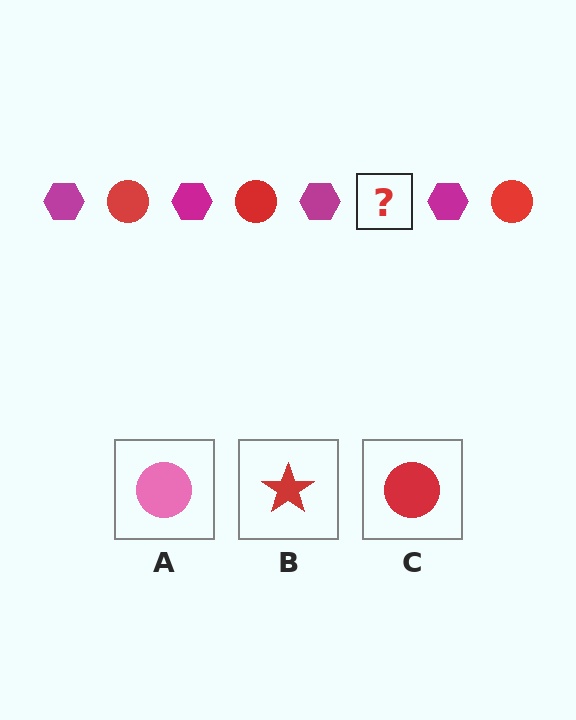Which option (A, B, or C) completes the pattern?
C.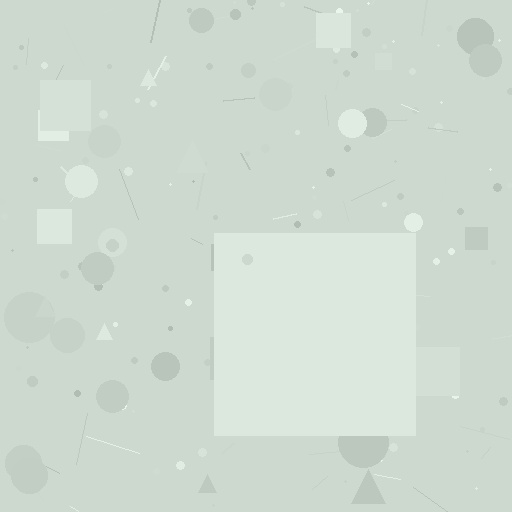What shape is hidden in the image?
A square is hidden in the image.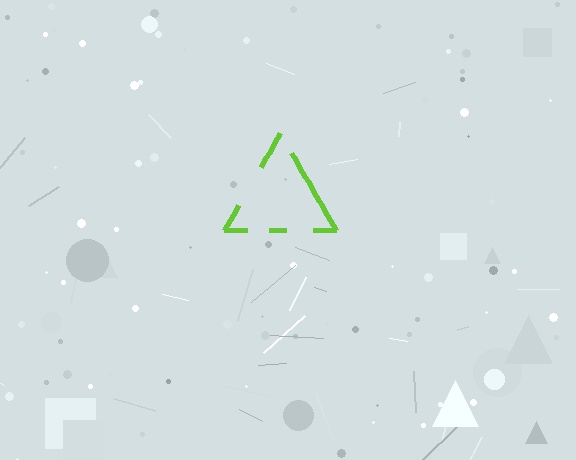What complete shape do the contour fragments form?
The contour fragments form a triangle.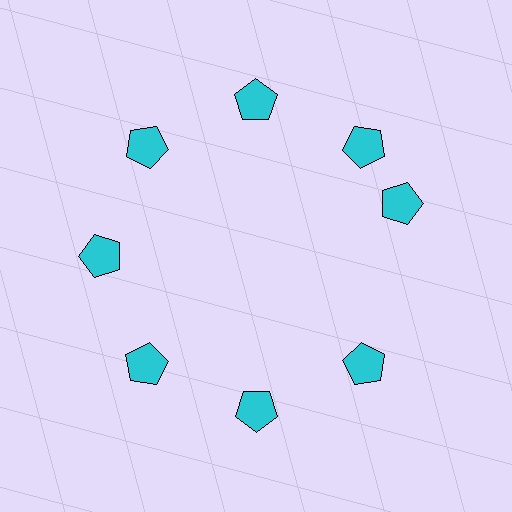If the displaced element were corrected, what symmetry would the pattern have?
It would have 8-fold rotational symmetry — the pattern would map onto itself every 45 degrees.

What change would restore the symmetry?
The symmetry would be restored by rotating it back into even spacing with its neighbors so that all 8 pentagons sit at equal angles and equal distance from the center.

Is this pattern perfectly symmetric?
No. The 8 cyan pentagons are arranged in a ring, but one element near the 3 o'clock position is rotated out of alignment along the ring, breaking the 8-fold rotational symmetry.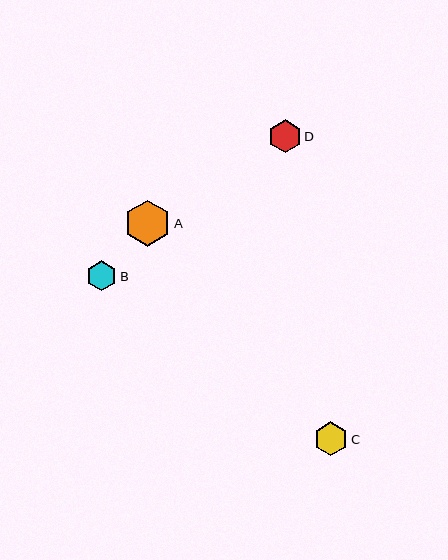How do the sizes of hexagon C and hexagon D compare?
Hexagon C and hexagon D are approximately the same size.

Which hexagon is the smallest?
Hexagon B is the smallest with a size of approximately 30 pixels.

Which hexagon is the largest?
Hexagon A is the largest with a size of approximately 46 pixels.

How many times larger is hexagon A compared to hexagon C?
Hexagon A is approximately 1.4 times the size of hexagon C.